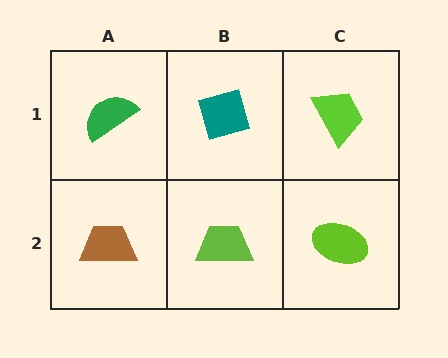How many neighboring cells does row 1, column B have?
3.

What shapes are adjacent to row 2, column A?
A green semicircle (row 1, column A), a lime trapezoid (row 2, column B).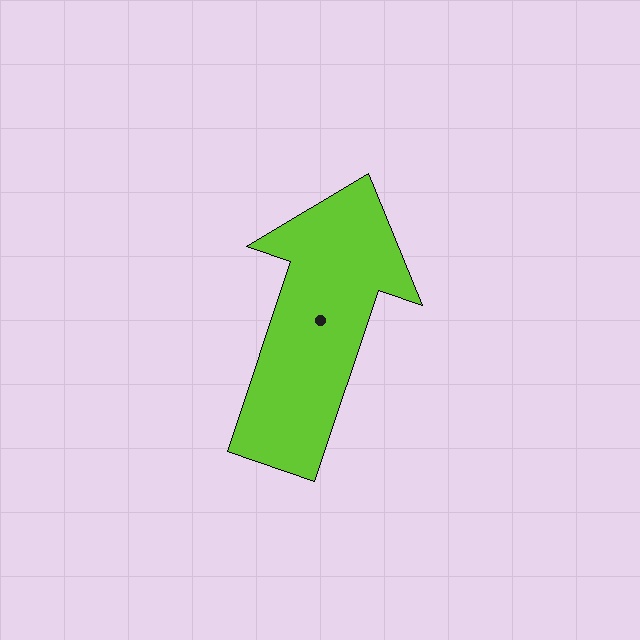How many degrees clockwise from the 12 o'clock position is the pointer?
Approximately 18 degrees.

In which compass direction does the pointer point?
North.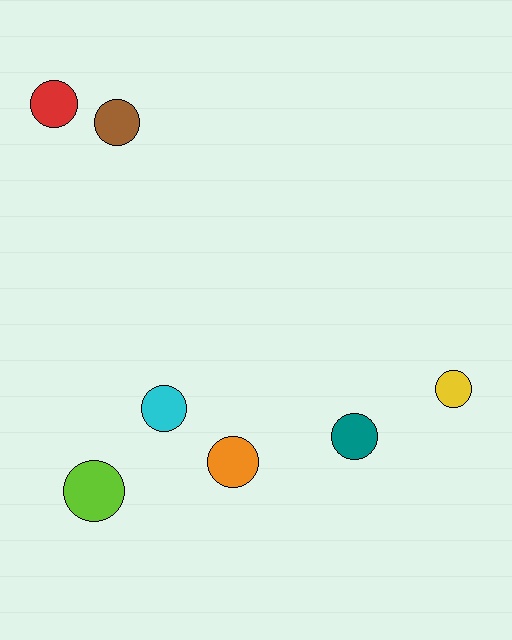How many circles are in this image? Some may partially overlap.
There are 7 circles.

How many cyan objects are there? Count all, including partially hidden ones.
There is 1 cyan object.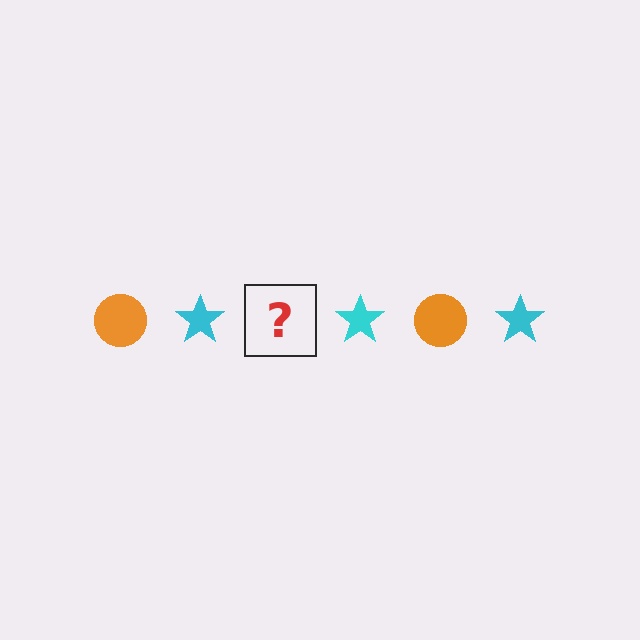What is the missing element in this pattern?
The missing element is an orange circle.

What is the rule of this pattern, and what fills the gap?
The rule is that the pattern alternates between orange circle and cyan star. The gap should be filled with an orange circle.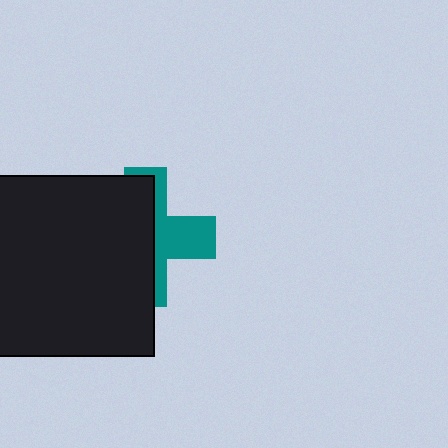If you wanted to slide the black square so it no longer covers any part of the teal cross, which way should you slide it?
Slide it left — that is the most direct way to separate the two shapes.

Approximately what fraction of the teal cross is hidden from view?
Roughly 61% of the teal cross is hidden behind the black square.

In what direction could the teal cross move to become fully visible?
The teal cross could move right. That would shift it out from behind the black square entirely.